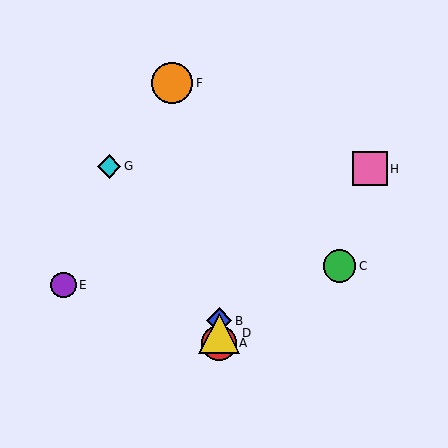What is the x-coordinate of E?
Object E is at x≈64.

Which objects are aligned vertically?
Objects A, B, D are aligned vertically.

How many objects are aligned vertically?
3 objects (A, B, D) are aligned vertically.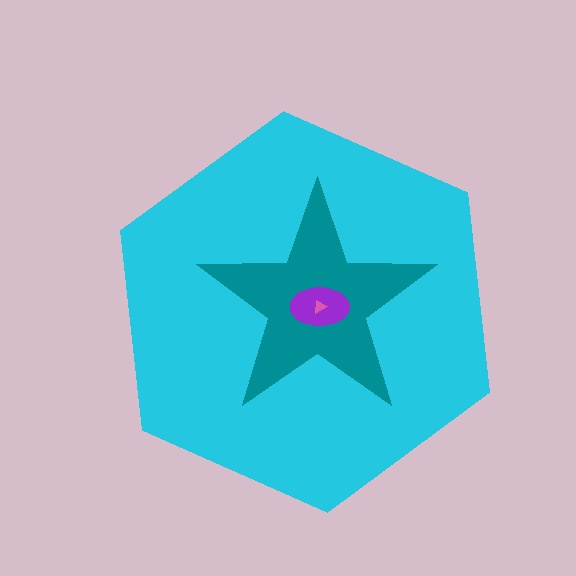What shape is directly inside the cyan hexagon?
The teal star.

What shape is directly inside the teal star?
The purple ellipse.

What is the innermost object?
The pink triangle.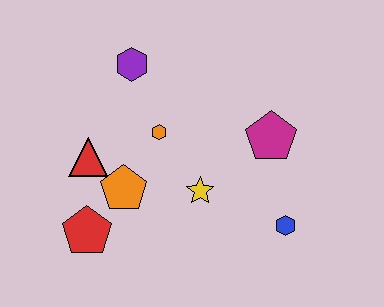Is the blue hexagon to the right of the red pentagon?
Yes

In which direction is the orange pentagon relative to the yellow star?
The orange pentagon is to the left of the yellow star.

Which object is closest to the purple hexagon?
The orange hexagon is closest to the purple hexagon.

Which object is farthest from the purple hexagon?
The blue hexagon is farthest from the purple hexagon.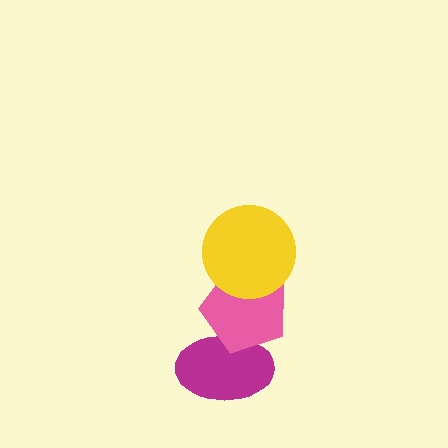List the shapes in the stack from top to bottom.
From top to bottom: the yellow circle, the pink pentagon, the magenta ellipse.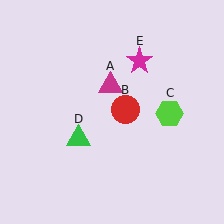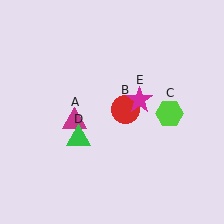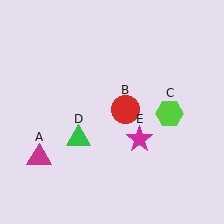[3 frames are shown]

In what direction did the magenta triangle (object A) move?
The magenta triangle (object A) moved down and to the left.